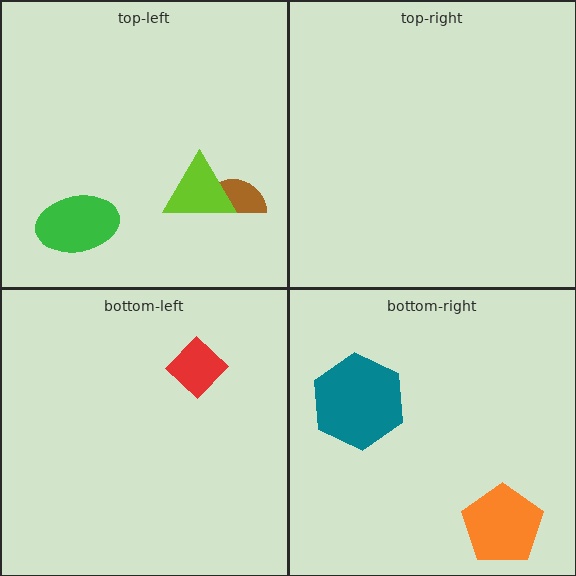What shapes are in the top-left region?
The brown semicircle, the green ellipse, the lime triangle.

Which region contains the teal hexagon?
The bottom-right region.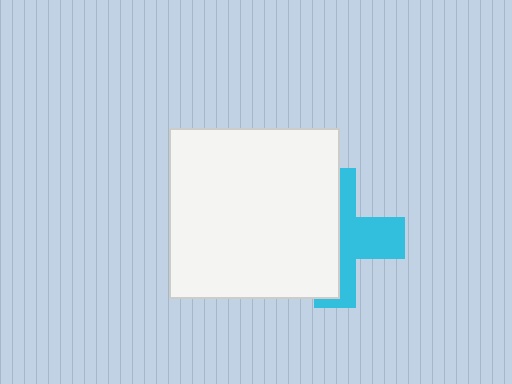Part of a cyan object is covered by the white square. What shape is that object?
It is a cross.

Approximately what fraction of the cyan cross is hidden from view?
Roughly 55% of the cyan cross is hidden behind the white square.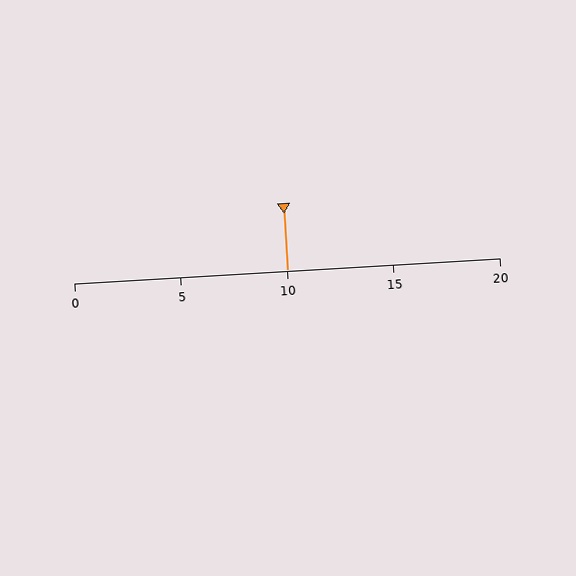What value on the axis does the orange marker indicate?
The marker indicates approximately 10.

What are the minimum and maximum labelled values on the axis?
The axis runs from 0 to 20.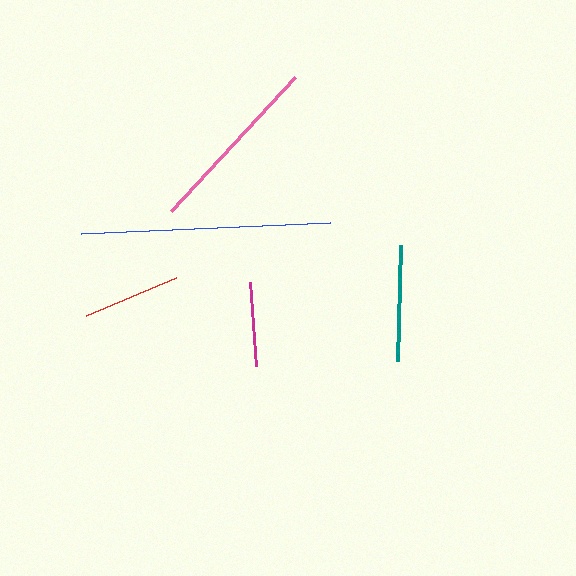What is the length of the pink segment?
The pink segment is approximately 183 pixels long.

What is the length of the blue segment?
The blue segment is approximately 250 pixels long.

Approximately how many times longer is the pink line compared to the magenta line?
The pink line is approximately 2.2 times the length of the magenta line.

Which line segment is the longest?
The blue line is the longest at approximately 250 pixels.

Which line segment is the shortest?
The magenta line is the shortest at approximately 84 pixels.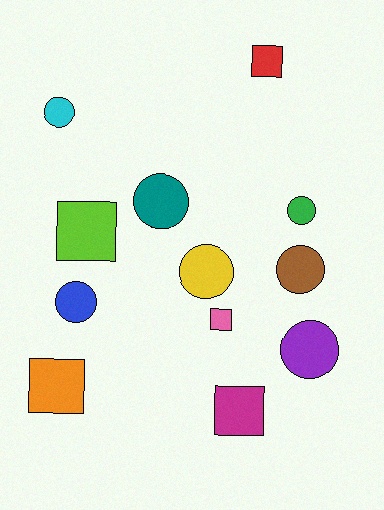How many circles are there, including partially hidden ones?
There are 7 circles.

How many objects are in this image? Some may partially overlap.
There are 12 objects.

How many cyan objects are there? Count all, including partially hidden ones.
There is 1 cyan object.